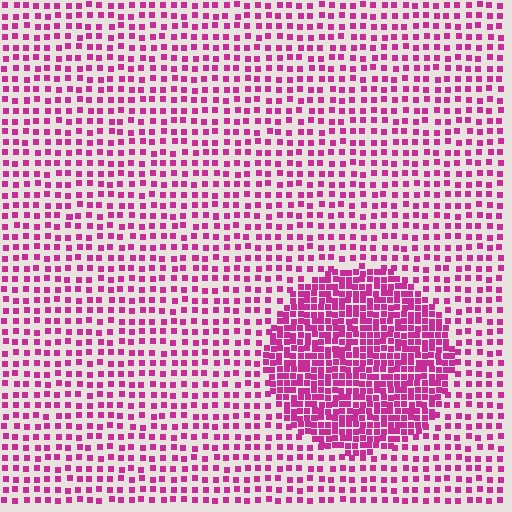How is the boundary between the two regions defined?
The boundary is defined by a change in element density (approximately 2.3x ratio). All elements are the same color, size, and shape.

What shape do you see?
I see a circle.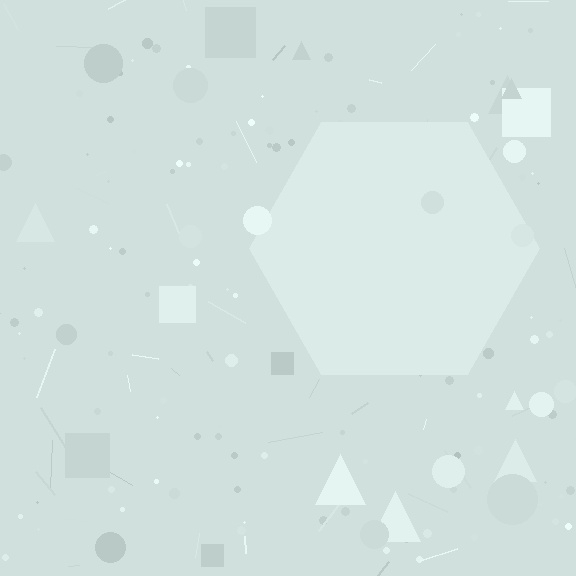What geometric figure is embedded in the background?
A hexagon is embedded in the background.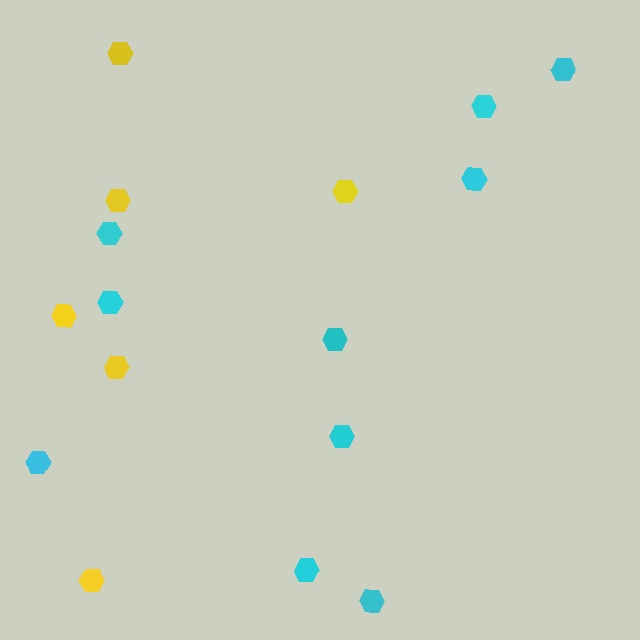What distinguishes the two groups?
There are 2 groups: one group of yellow hexagons (6) and one group of cyan hexagons (10).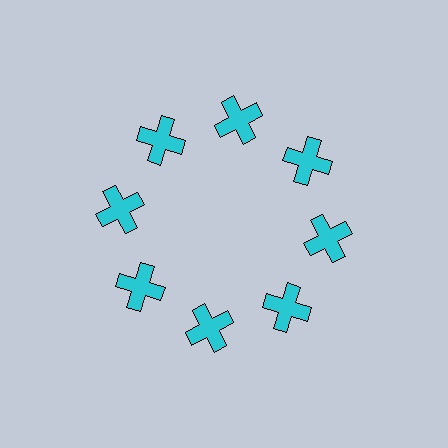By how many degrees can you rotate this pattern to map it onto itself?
The pattern maps onto itself every 45 degrees of rotation.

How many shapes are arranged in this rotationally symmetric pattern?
There are 8 shapes, arranged in 8 groups of 1.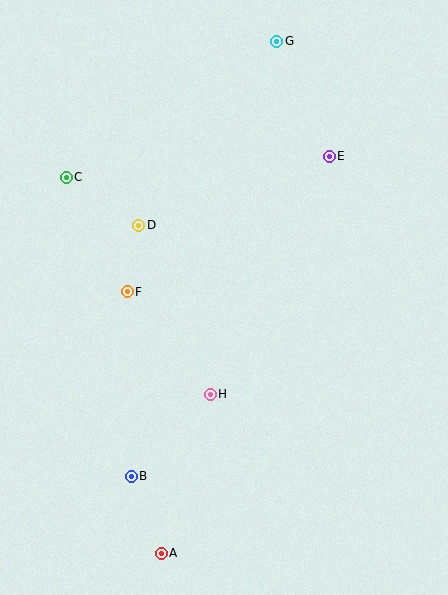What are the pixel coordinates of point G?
Point G is at (277, 41).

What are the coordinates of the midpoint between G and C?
The midpoint between G and C is at (172, 109).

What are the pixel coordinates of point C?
Point C is at (66, 177).